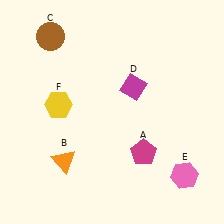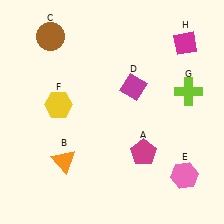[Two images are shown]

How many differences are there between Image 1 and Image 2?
There are 2 differences between the two images.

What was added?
A lime cross (G), a magenta diamond (H) were added in Image 2.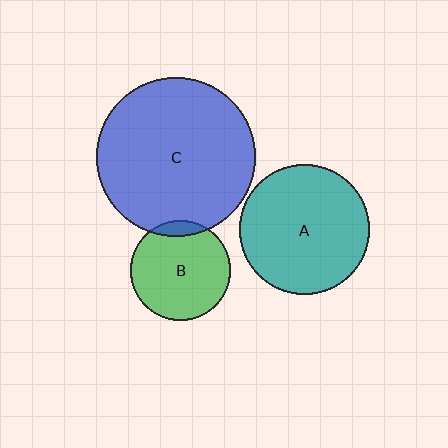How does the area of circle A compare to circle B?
Approximately 1.7 times.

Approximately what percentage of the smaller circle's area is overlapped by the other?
Approximately 10%.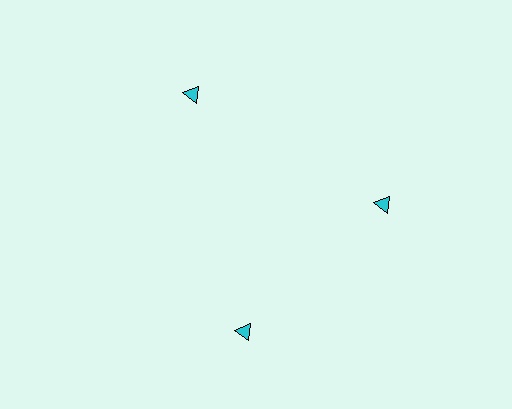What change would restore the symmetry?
The symmetry would be restored by rotating it back into even spacing with its neighbors so that all 3 triangles sit at equal angles and equal distance from the center.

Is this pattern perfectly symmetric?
No. The 3 cyan triangles are arranged in a ring, but one element near the 7 o'clock position is rotated out of alignment along the ring, breaking the 3-fold rotational symmetry.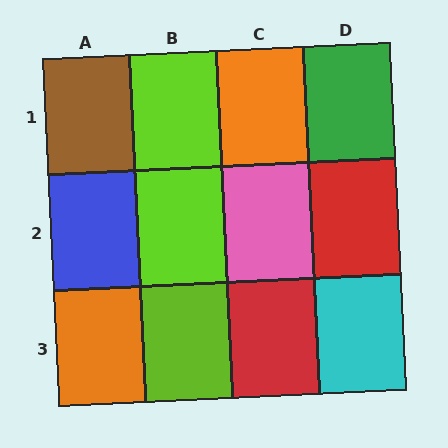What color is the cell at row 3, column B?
Lime.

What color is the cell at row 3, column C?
Red.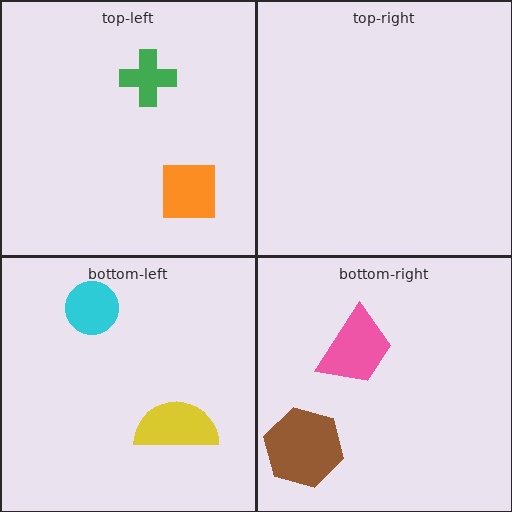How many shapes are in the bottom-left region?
2.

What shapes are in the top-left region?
The orange square, the green cross.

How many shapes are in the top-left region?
2.